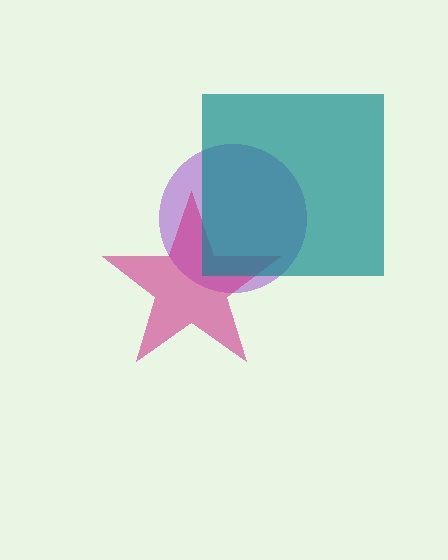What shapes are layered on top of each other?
The layered shapes are: a purple circle, a magenta star, a teal square.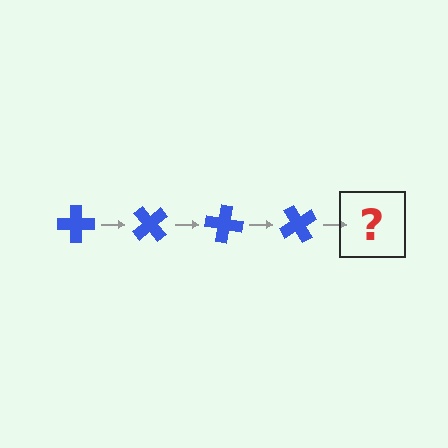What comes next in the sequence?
The next element should be a blue cross rotated 200 degrees.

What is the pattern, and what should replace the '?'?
The pattern is that the cross rotates 50 degrees each step. The '?' should be a blue cross rotated 200 degrees.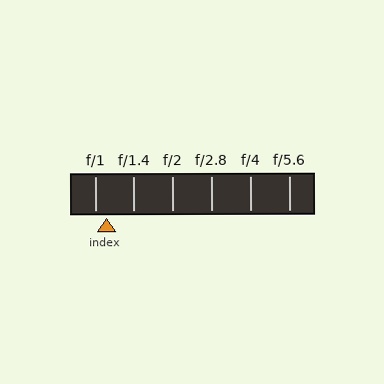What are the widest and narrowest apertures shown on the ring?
The widest aperture shown is f/1 and the narrowest is f/5.6.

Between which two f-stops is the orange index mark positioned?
The index mark is between f/1 and f/1.4.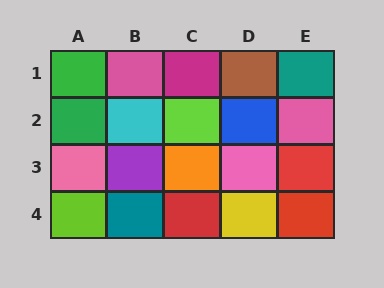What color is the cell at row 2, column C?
Lime.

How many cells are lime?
2 cells are lime.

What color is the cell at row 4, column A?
Lime.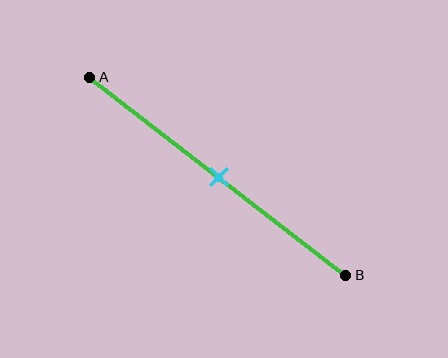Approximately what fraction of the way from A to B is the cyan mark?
The cyan mark is approximately 50% of the way from A to B.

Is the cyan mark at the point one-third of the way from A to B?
No, the mark is at about 50% from A, not at the 33% one-third point.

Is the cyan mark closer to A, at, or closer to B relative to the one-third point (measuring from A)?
The cyan mark is closer to point B than the one-third point of segment AB.